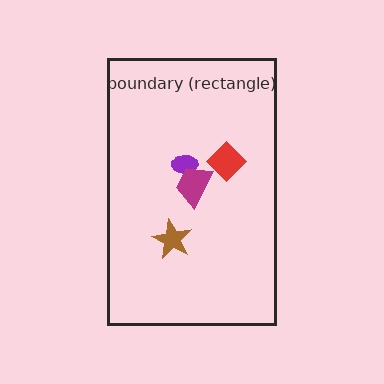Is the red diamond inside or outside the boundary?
Inside.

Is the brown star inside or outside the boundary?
Inside.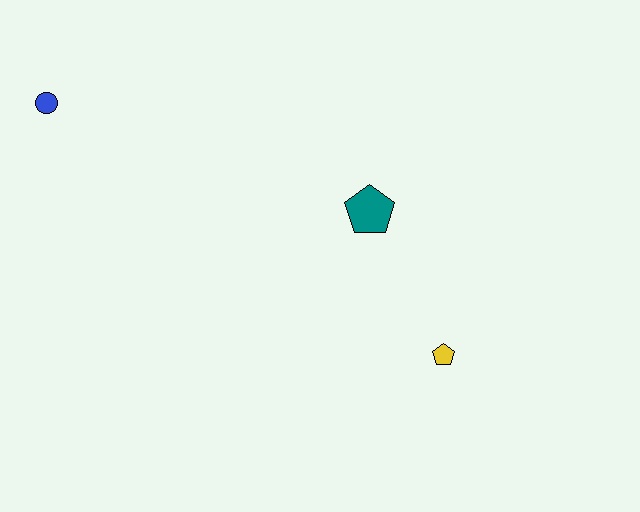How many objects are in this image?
There are 3 objects.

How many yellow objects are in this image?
There is 1 yellow object.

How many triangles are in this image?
There are no triangles.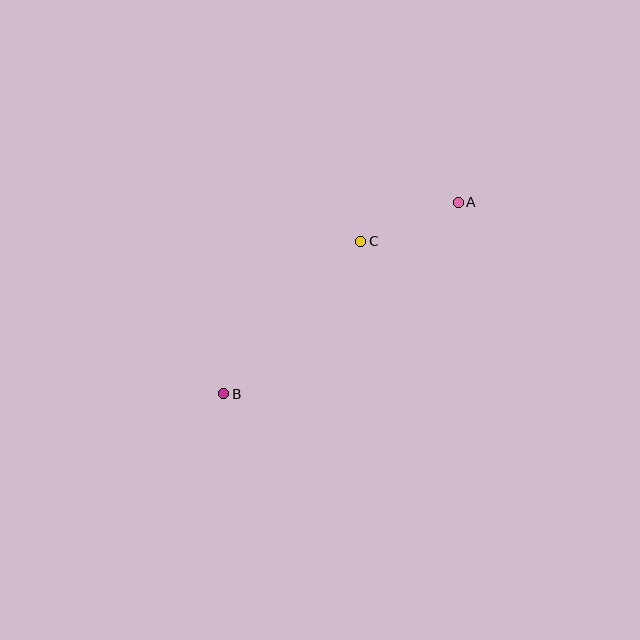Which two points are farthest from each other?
Points A and B are farthest from each other.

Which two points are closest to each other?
Points A and C are closest to each other.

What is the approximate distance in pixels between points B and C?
The distance between B and C is approximately 205 pixels.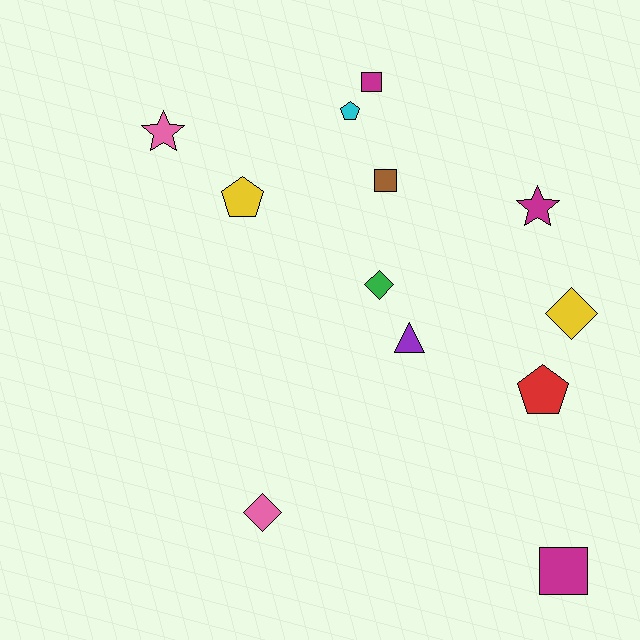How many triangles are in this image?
There is 1 triangle.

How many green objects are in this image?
There is 1 green object.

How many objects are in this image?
There are 12 objects.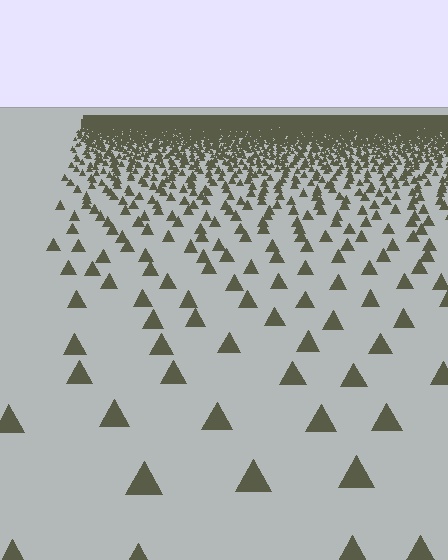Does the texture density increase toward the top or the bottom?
Density increases toward the top.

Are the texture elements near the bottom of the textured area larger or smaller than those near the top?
Larger. Near the bottom, elements are closer to the viewer and appear at a bigger on-screen size.